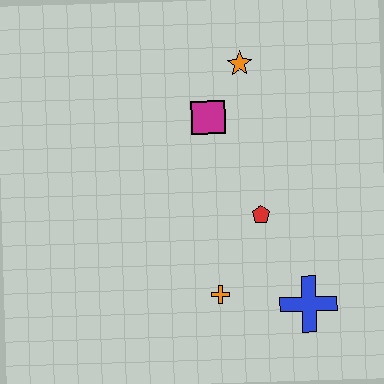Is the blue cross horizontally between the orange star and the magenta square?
No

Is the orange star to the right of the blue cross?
No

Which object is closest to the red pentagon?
The orange cross is closest to the red pentagon.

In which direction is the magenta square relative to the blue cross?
The magenta square is above the blue cross.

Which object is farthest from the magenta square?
The blue cross is farthest from the magenta square.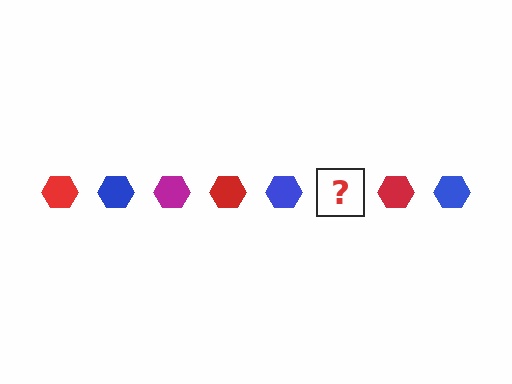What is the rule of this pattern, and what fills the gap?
The rule is that the pattern cycles through red, blue, magenta hexagons. The gap should be filled with a magenta hexagon.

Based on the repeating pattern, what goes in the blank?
The blank should be a magenta hexagon.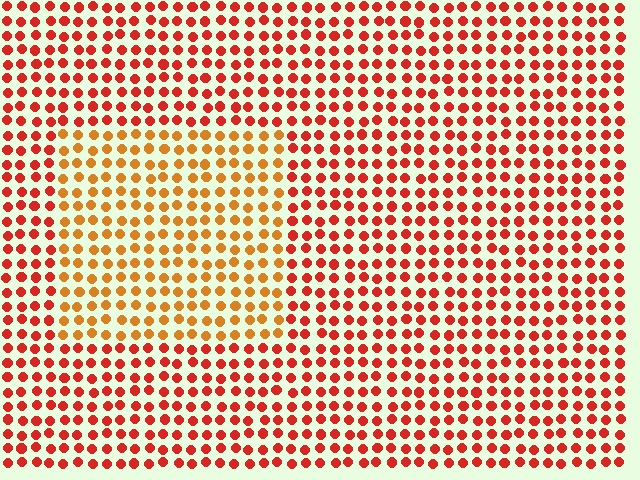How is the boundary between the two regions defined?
The boundary is defined purely by a slight shift in hue (about 31 degrees). Spacing, size, and orientation are identical on both sides.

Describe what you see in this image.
The image is filled with small red elements in a uniform arrangement. A rectangle-shaped region is visible where the elements are tinted to a slightly different hue, forming a subtle color boundary.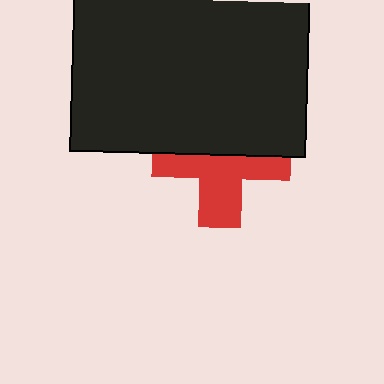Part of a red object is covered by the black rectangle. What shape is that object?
It is a cross.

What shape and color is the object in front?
The object in front is a black rectangle.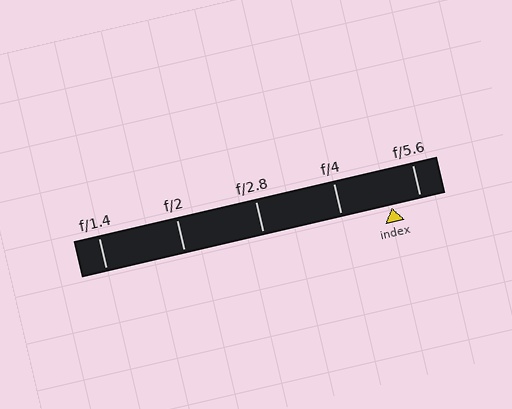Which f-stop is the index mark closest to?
The index mark is closest to f/5.6.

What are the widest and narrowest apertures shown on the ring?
The widest aperture shown is f/1.4 and the narrowest is f/5.6.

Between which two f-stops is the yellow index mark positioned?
The index mark is between f/4 and f/5.6.